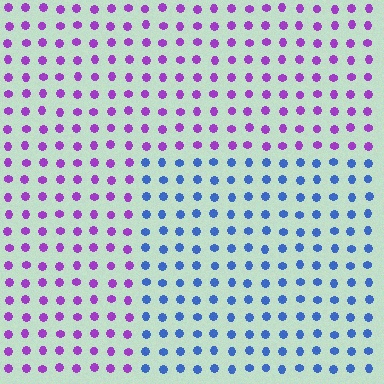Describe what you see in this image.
The image is filled with small purple elements in a uniform arrangement. A rectangle-shaped region is visible where the elements are tinted to a slightly different hue, forming a subtle color boundary.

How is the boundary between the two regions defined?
The boundary is defined purely by a slight shift in hue (about 64 degrees). Spacing, size, and orientation are identical on both sides.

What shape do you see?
I see a rectangle.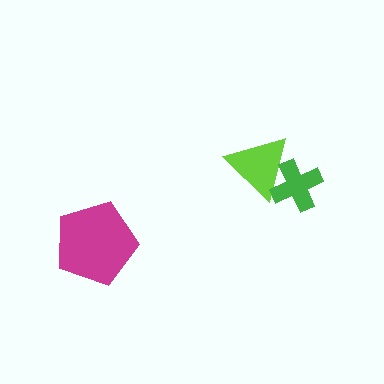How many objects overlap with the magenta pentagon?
0 objects overlap with the magenta pentagon.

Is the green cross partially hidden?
No, no other shape covers it.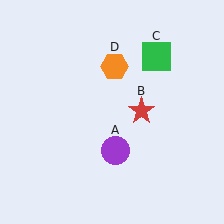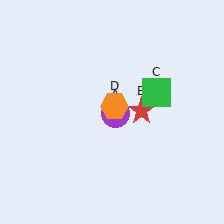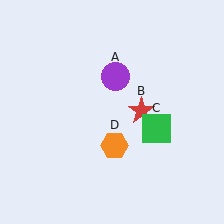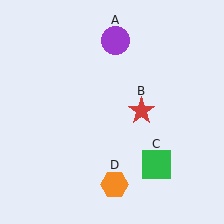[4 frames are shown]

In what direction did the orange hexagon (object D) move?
The orange hexagon (object D) moved down.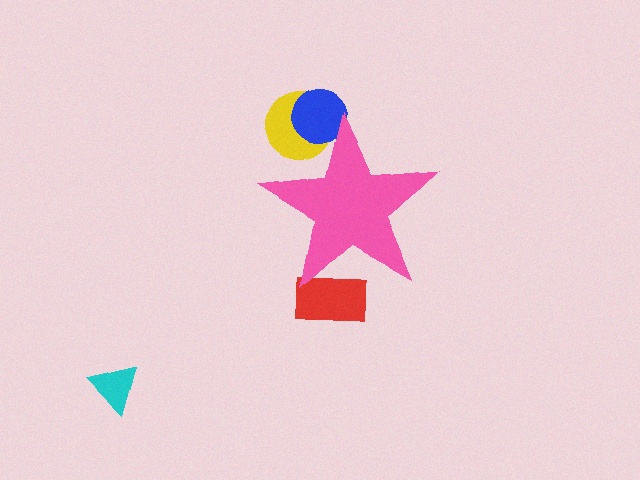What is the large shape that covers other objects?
A pink star.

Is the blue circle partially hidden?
Yes, the blue circle is partially hidden behind the pink star.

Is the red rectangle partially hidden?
Yes, the red rectangle is partially hidden behind the pink star.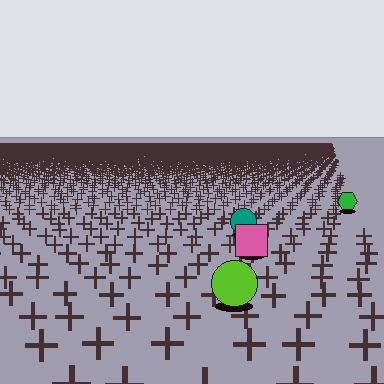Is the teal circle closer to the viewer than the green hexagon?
Yes. The teal circle is closer — you can tell from the texture gradient: the ground texture is coarser near it.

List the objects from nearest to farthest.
From nearest to farthest: the lime circle, the pink square, the teal circle, the green hexagon.